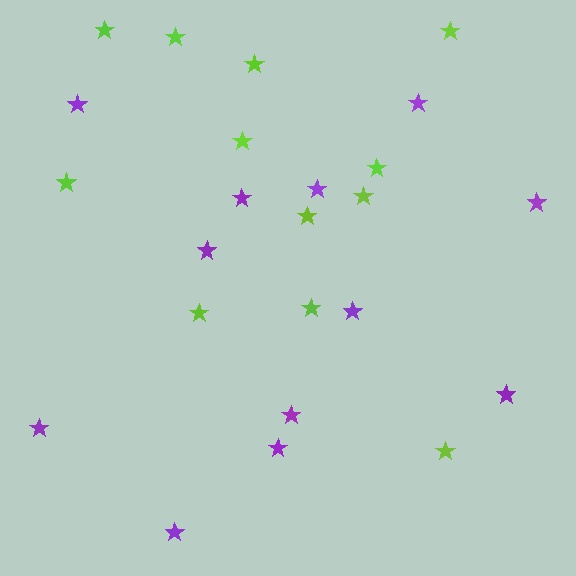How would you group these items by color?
There are 2 groups: one group of purple stars (12) and one group of lime stars (12).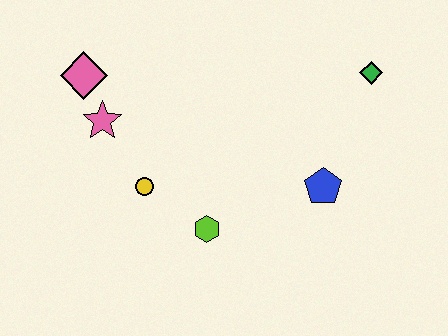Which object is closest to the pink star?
The pink diamond is closest to the pink star.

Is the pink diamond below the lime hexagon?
No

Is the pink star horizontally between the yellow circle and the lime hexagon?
No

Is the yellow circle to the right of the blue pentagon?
No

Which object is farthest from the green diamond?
The pink diamond is farthest from the green diamond.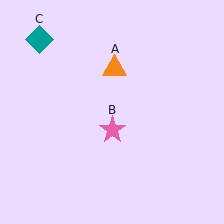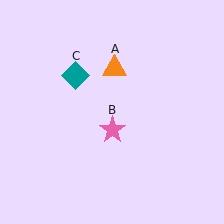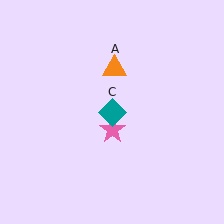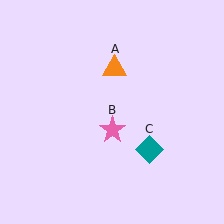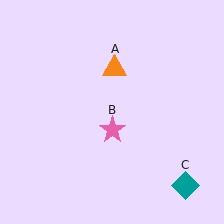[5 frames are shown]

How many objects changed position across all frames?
1 object changed position: teal diamond (object C).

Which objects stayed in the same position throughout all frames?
Orange triangle (object A) and pink star (object B) remained stationary.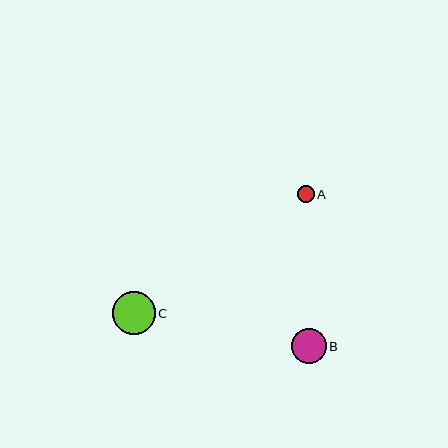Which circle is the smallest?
Circle A is the smallest with a size of approximately 17 pixels.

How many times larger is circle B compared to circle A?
Circle B is approximately 2.0 times the size of circle A.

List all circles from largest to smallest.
From largest to smallest: C, B, A.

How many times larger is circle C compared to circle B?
Circle C is approximately 1.2 times the size of circle B.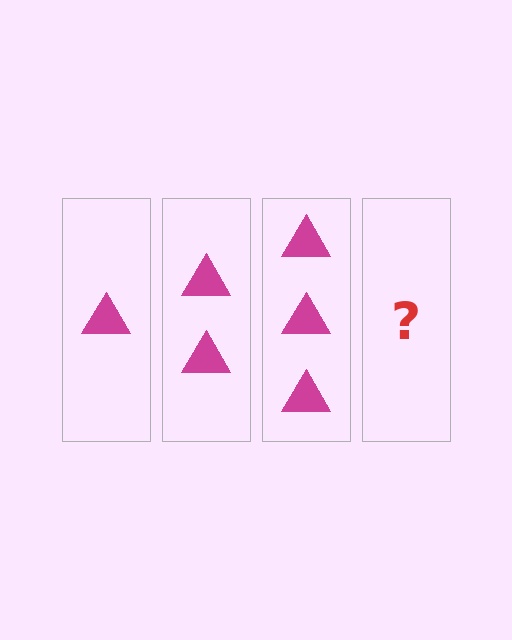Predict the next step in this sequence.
The next step is 4 triangles.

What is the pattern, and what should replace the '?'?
The pattern is that each step adds one more triangle. The '?' should be 4 triangles.